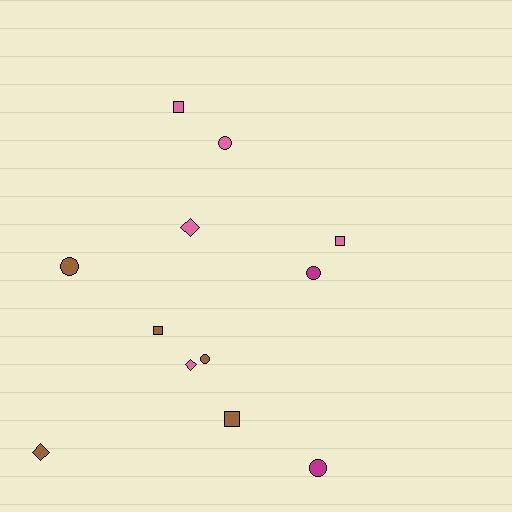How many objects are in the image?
There are 12 objects.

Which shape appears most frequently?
Circle, with 5 objects.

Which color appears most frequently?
Brown, with 5 objects.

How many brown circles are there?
There are 2 brown circles.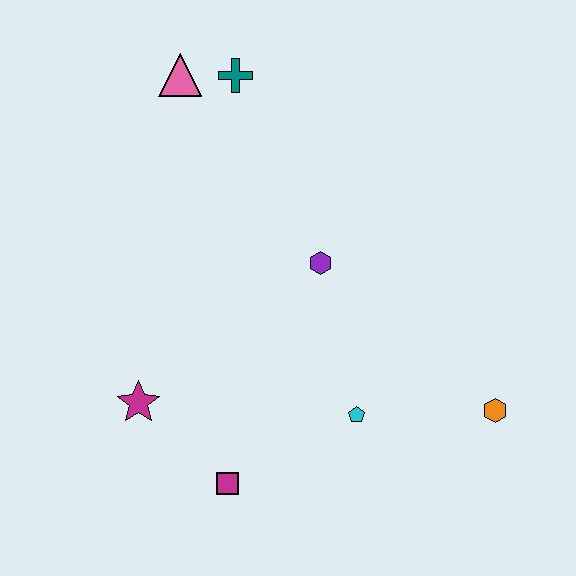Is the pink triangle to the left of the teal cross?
Yes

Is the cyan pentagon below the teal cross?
Yes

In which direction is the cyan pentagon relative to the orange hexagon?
The cyan pentagon is to the left of the orange hexagon.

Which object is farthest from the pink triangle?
The orange hexagon is farthest from the pink triangle.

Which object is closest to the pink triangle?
The teal cross is closest to the pink triangle.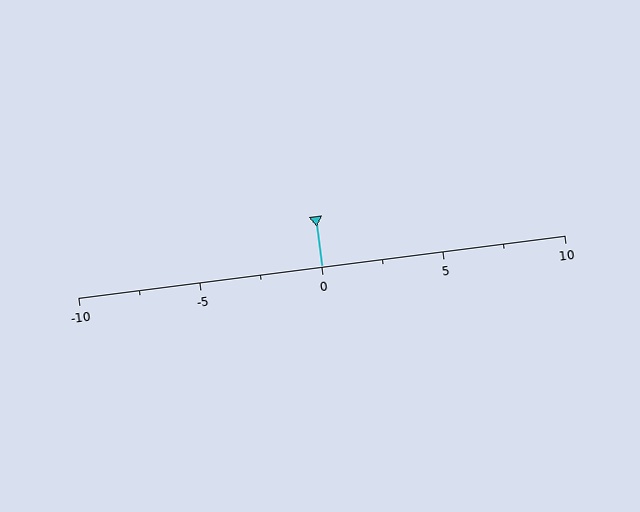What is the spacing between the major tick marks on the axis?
The major ticks are spaced 5 apart.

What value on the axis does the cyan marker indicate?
The marker indicates approximately 0.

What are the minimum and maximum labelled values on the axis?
The axis runs from -10 to 10.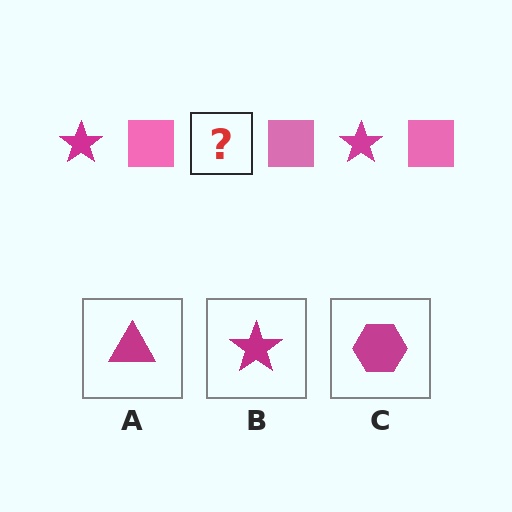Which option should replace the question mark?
Option B.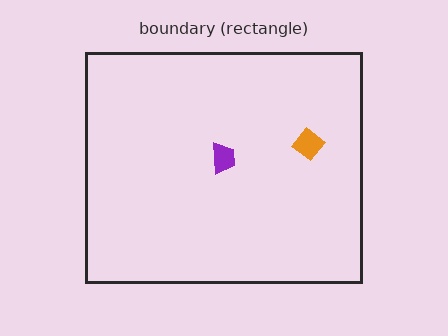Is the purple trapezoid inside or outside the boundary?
Inside.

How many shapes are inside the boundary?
2 inside, 0 outside.